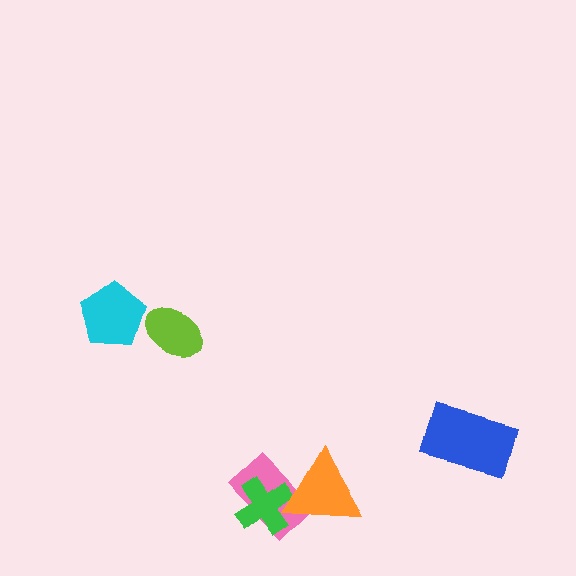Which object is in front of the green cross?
The orange triangle is in front of the green cross.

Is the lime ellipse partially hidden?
No, no other shape covers it.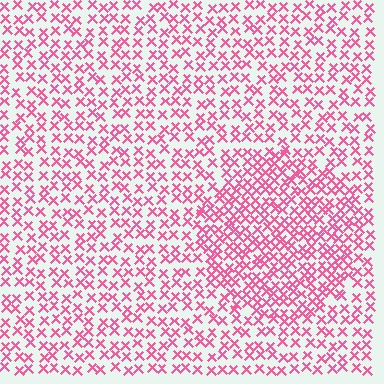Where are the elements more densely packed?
The elements are more densely packed inside the circle boundary.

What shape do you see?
I see a circle.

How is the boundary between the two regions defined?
The boundary is defined by a change in element density (approximately 1.7x ratio). All elements are the same color, size, and shape.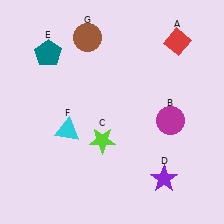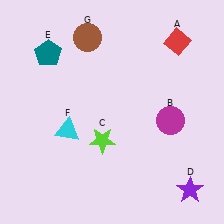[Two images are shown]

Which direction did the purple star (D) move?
The purple star (D) moved right.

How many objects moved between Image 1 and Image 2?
1 object moved between the two images.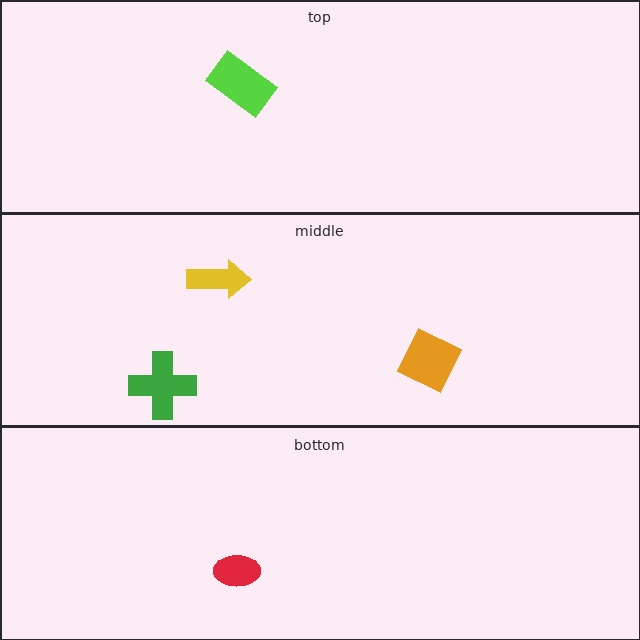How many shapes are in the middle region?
3.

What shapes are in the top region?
The lime rectangle.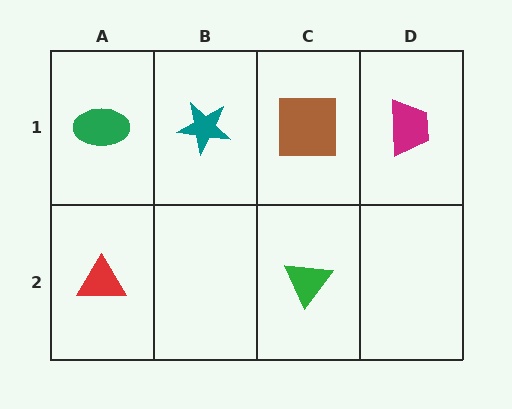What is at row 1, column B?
A teal star.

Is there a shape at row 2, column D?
No, that cell is empty.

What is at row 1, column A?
A green ellipse.